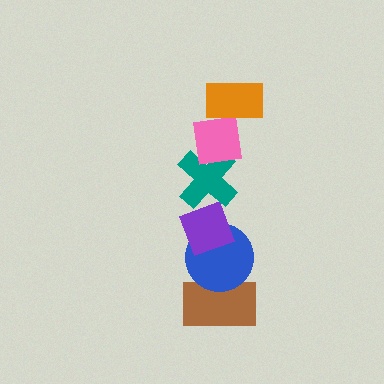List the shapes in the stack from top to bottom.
From top to bottom: the orange rectangle, the pink square, the teal cross, the purple diamond, the blue circle, the brown rectangle.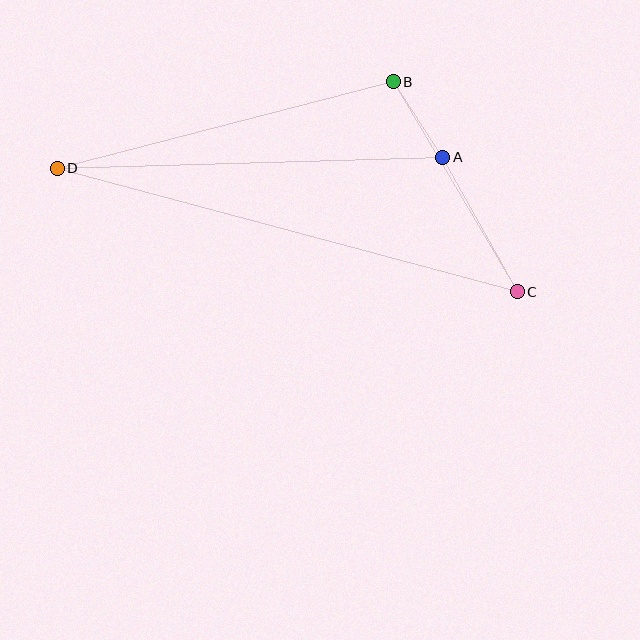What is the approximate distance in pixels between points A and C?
The distance between A and C is approximately 153 pixels.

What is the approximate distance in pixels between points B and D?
The distance between B and D is approximately 347 pixels.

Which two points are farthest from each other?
Points C and D are farthest from each other.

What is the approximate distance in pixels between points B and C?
The distance between B and C is approximately 244 pixels.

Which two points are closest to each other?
Points A and B are closest to each other.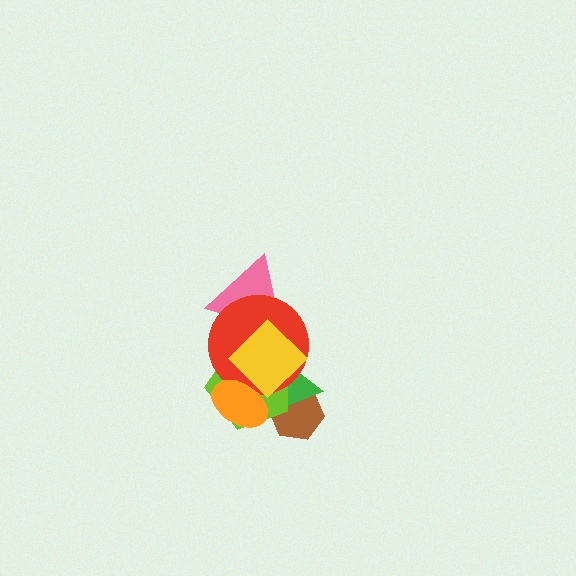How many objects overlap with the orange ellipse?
4 objects overlap with the orange ellipse.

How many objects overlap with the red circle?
5 objects overlap with the red circle.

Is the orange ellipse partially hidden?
Yes, it is partially covered by another shape.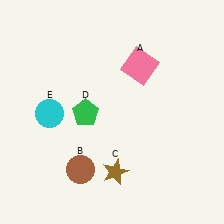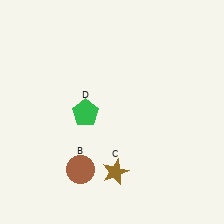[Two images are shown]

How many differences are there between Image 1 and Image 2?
There are 2 differences between the two images.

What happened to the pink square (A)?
The pink square (A) was removed in Image 2. It was in the top-right area of Image 1.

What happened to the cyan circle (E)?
The cyan circle (E) was removed in Image 2. It was in the bottom-left area of Image 1.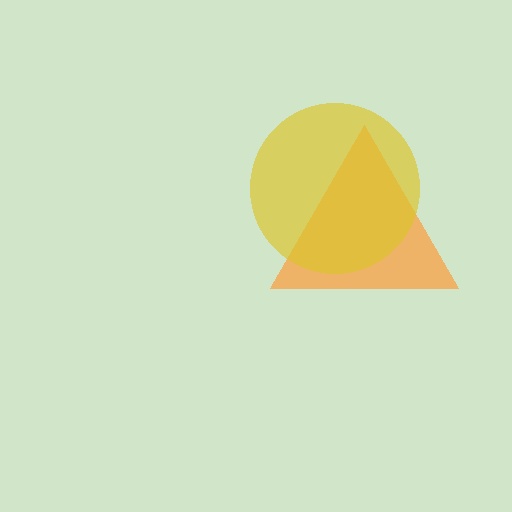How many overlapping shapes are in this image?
There are 2 overlapping shapes in the image.